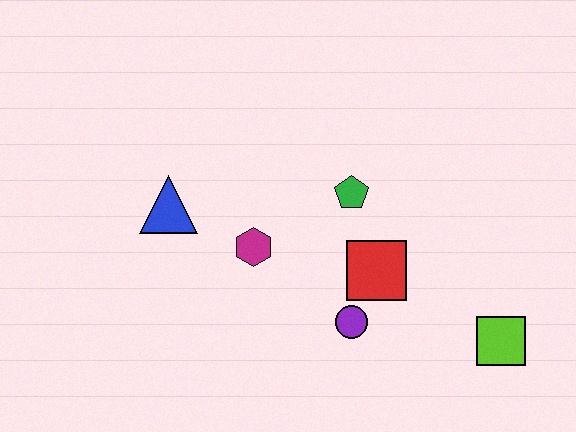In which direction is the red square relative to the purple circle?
The red square is above the purple circle.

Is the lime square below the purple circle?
Yes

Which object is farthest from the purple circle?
The blue triangle is farthest from the purple circle.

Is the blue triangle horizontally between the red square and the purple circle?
No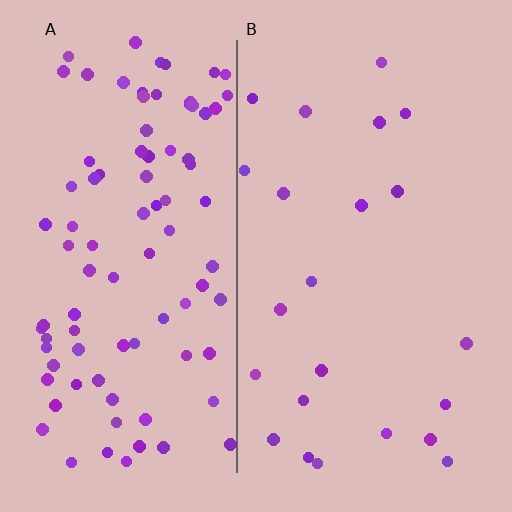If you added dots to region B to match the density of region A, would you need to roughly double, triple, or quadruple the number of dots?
Approximately quadruple.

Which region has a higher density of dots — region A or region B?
A (the left).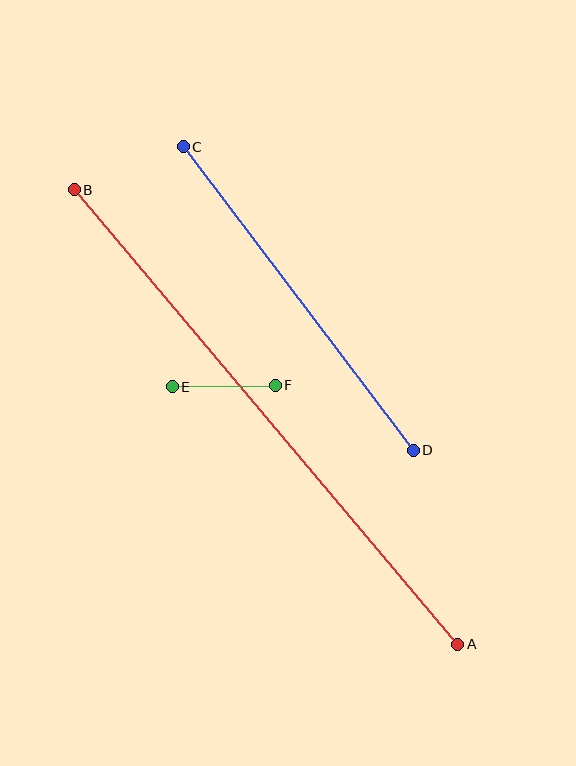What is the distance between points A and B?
The distance is approximately 595 pixels.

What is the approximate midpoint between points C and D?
The midpoint is at approximately (298, 299) pixels.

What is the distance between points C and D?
The distance is approximately 380 pixels.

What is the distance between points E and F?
The distance is approximately 103 pixels.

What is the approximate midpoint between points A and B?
The midpoint is at approximately (266, 417) pixels.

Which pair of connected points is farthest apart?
Points A and B are farthest apart.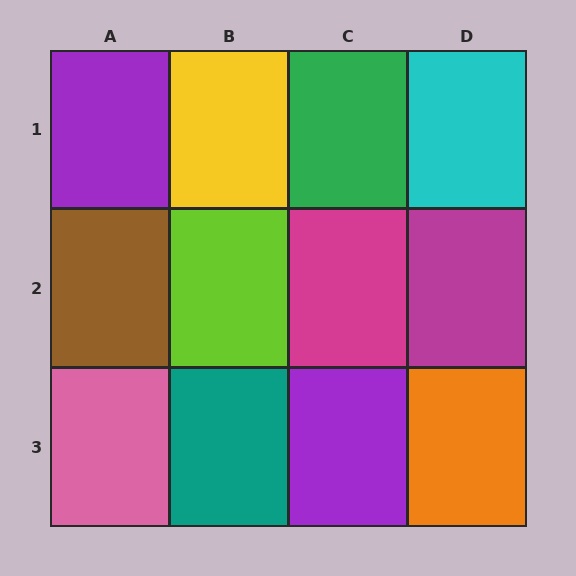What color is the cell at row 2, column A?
Brown.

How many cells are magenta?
2 cells are magenta.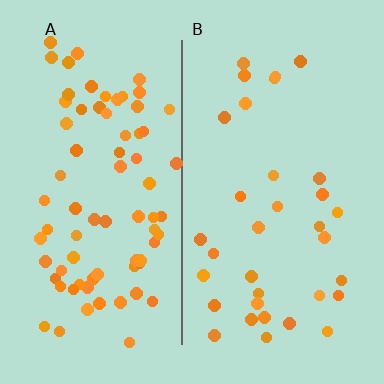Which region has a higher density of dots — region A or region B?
A (the left).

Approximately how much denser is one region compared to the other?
Approximately 2.3× — region A over region B.